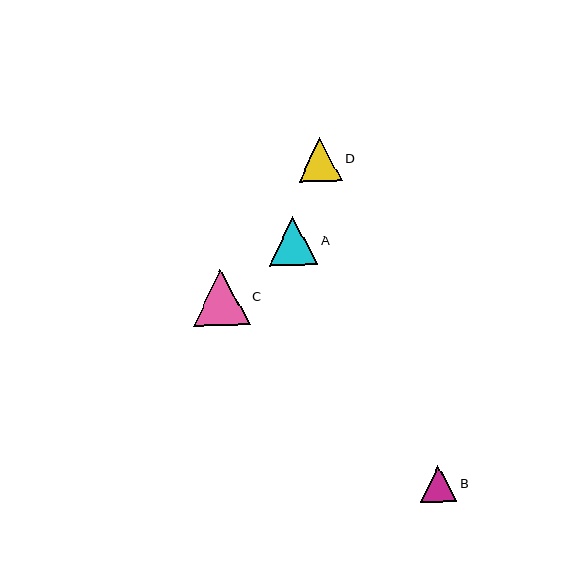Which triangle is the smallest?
Triangle B is the smallest with a size of approximately 37 pixels.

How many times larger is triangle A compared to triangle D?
Triangle A is approximately 1.1 times the size of triangle D.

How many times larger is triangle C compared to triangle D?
Triangle C is approximately 1.3 times the size of triangle D.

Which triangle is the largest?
Triangle C is the largest with a size of approximately 57 pixels.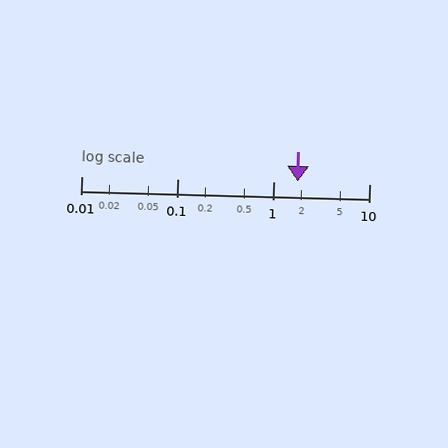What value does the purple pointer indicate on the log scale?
The pointer indicates approximately 1.8.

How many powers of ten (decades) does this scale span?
The scale spans 3 decades, from 0.01 to 10.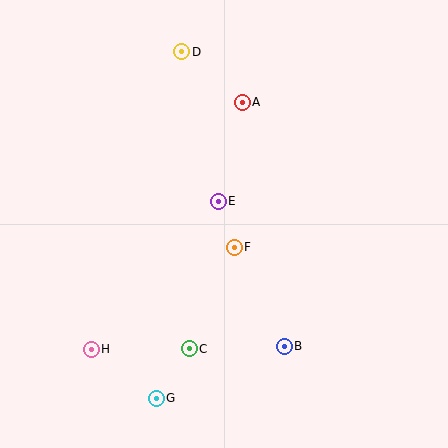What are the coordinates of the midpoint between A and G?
The midpoint between A and G is at (199, 250).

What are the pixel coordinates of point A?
Point A is at (242, 102).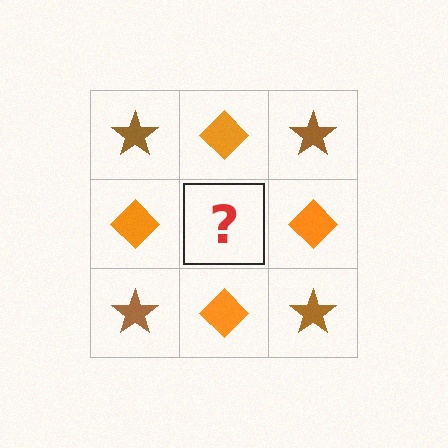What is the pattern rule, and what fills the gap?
The rule is that it alternates brown star and orange diamond in a checkerboard pattern. The gap should be filled with a brown star.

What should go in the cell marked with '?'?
The missing cell should contain a brown star.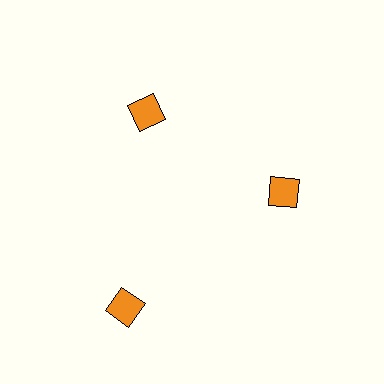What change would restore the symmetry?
The symmetry would be restored by moving it inward, back onto the ring so that all 3 diamonds sit at equal angles and equal distance from the center.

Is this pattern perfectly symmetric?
No. The 3 orange diamonds are arranged in a ring, but one element near the 7 o'clock position is pushed outward from the center, breaking the 3-fold rotational symmetry.